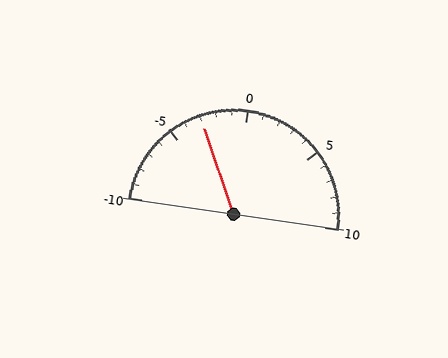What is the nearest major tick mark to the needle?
The nearest major tick mark is -5.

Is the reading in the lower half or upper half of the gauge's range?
The reading is in the lower half of the range (-10 to 10).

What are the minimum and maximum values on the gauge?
The gauge ranges from -10 to 10.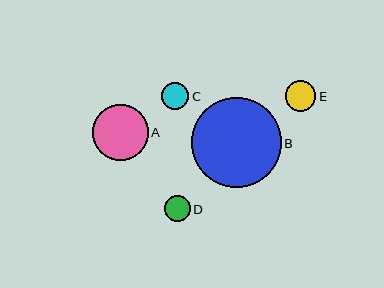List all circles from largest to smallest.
From largest to smallest: B, A, E, C, D.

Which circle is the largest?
Circle B is the largest with a size of approximately 90 pixels.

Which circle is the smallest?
Circle D is the smallest with a size of approximately 26 pixels.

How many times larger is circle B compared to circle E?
Circle B is approximately 2.9 times the size of circle E.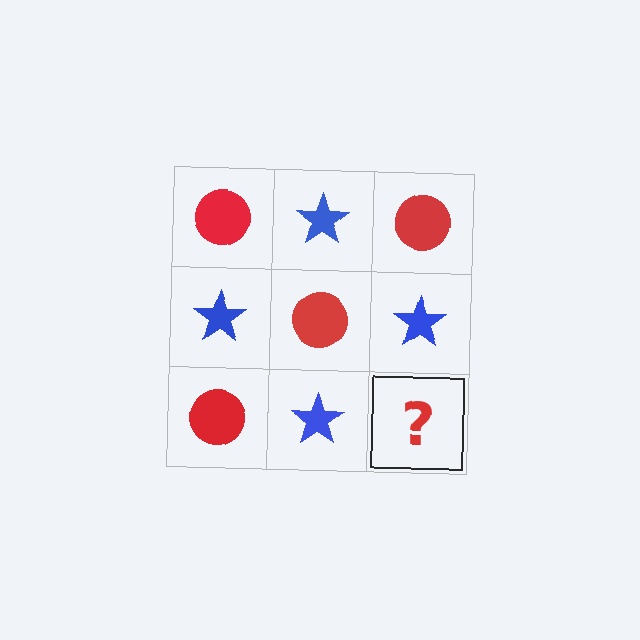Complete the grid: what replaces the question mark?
The question mark should be replaced with a red circle.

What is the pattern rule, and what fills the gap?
The rule is that it alternates red circle and blue star in a checkerboard pattern. The gap should be filled with a red circle.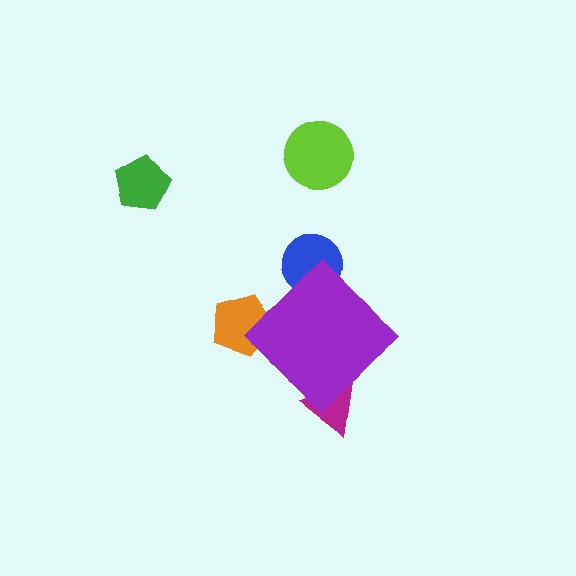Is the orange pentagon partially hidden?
Yes, the orange pentagon is partially hidden behind the purple diamond.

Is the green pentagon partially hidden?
No, the green pentagon is fully visible.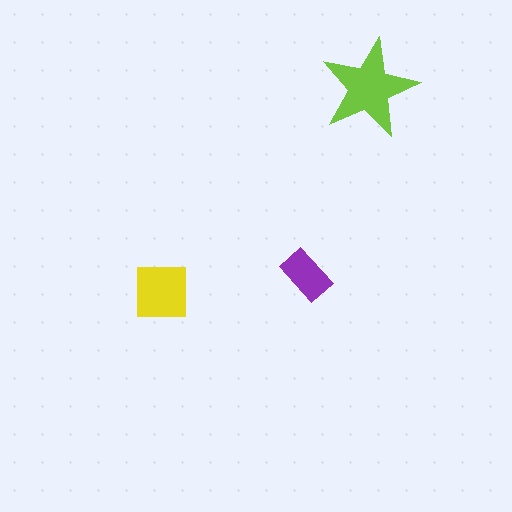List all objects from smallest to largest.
The purple rectangle, the yellow square, the lime star.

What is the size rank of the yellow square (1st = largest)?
2nd.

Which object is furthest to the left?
The yellow square is leftmost.